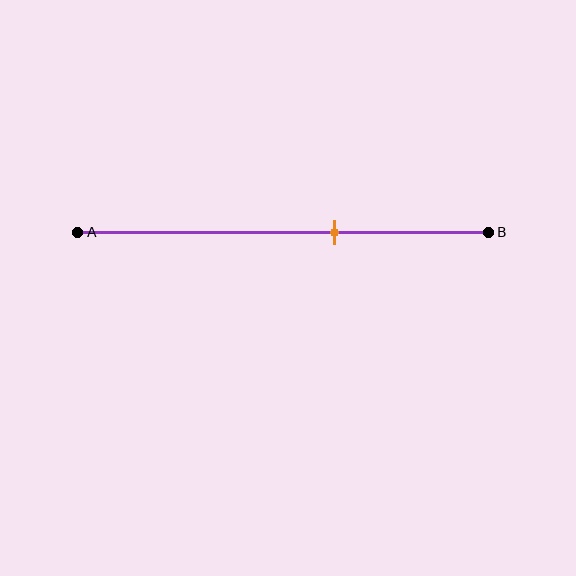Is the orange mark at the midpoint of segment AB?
No, the mark is at about 65% from A, not at the 50% midpoint.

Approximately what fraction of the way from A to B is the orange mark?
The orange mark is approximately 65% of the way from A to B.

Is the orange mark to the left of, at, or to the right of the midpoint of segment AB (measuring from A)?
The orange mark is to the right of the midpoint of segment AB.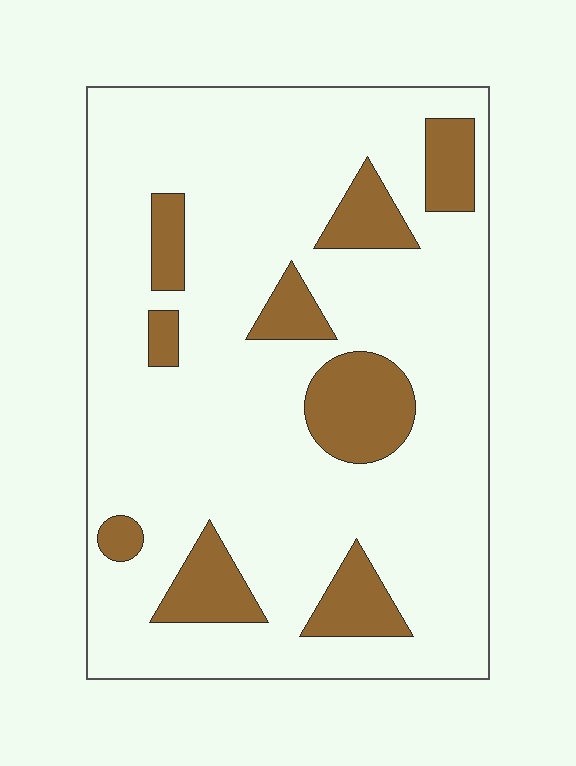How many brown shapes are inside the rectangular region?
9.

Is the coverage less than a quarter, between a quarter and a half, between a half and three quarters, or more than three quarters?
Less than a quarter.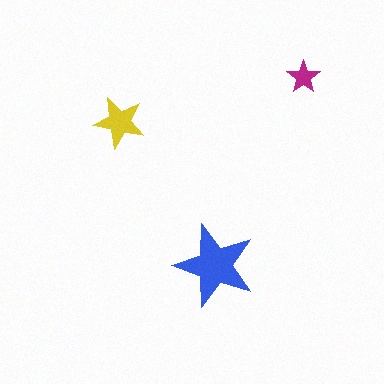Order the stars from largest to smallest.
the blue one, the yellow one, the magenta one.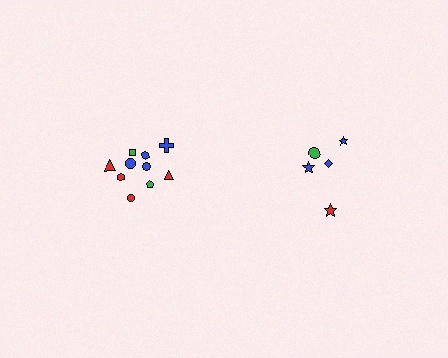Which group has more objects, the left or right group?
The left group.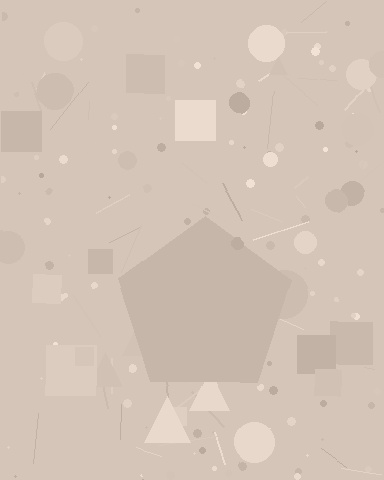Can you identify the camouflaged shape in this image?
The camouflaged shape is a pentagon.